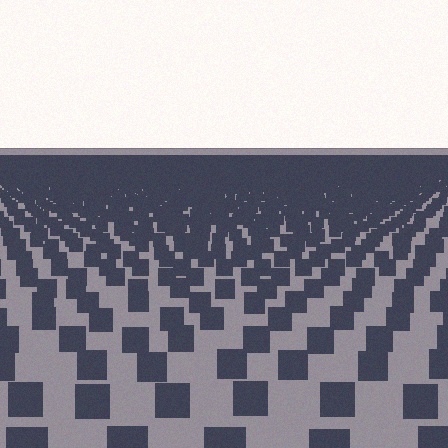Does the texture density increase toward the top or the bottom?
Density increases toward the top.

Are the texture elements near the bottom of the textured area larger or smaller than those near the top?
Larger. Near the bottom, elements are closer to the viewer and appear at a bigger on-screen size.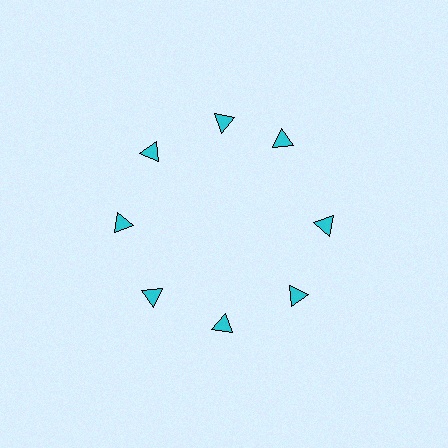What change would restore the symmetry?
The symmetry would be restored by rotating it back into even spacing with its neighbors so that all 8 triangles sit at equal angles and equal distance from the center.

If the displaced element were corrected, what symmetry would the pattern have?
It would have 8-fold rotational symmetry — the pattern would map onto itself every 45 degrees.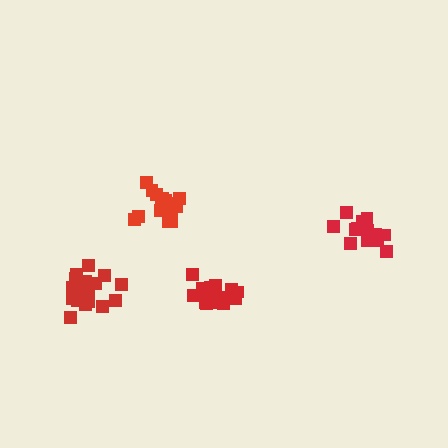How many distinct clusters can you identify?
There are 4 distinct clusters.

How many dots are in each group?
Group 1: 16 dots, Group 2: 13 dots, Group 3: 17 dots, Group 4: 19 dots (65 total).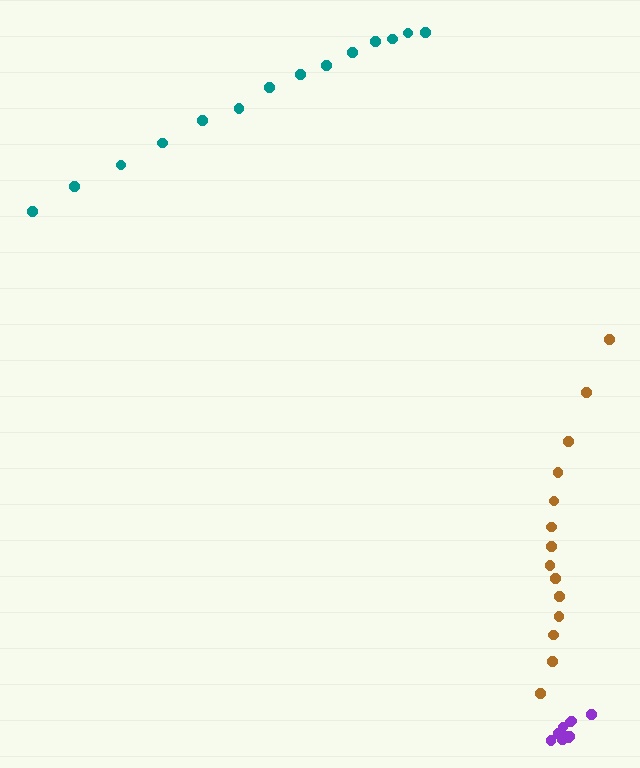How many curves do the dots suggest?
There are 3 distinct paths.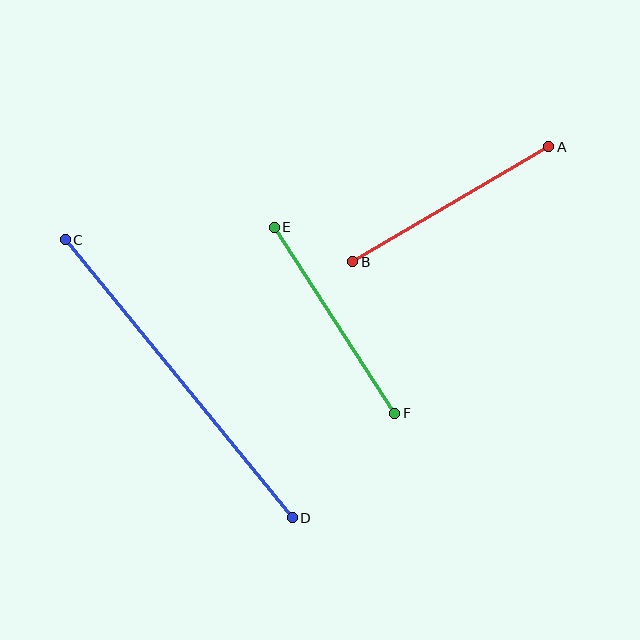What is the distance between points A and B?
The distance is approximately 227 pixels.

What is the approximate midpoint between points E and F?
The midpoint is at approximately (335, 320) pixels.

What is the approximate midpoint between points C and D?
The midpoint is at approximately (179, 379) pixels.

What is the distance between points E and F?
The distance is approximately 222 pixels.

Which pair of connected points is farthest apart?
Points C and D are farthest apart.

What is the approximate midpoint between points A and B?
The midpoint is at approximately (451, 204) pixels.